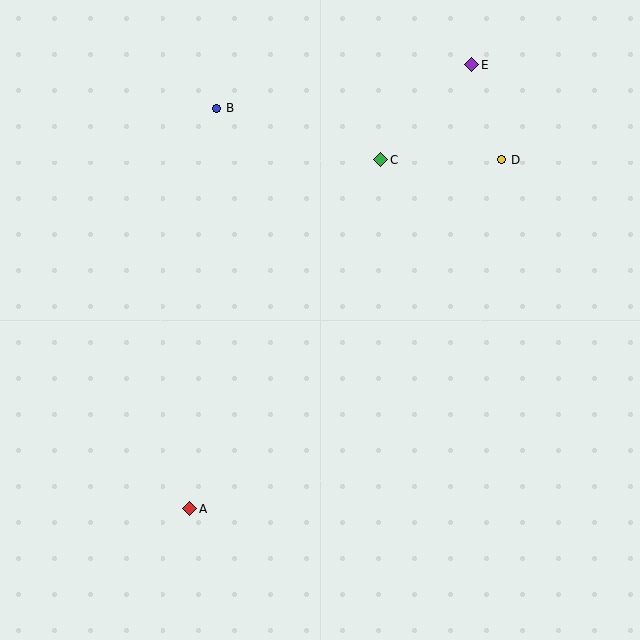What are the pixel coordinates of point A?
Point A is at (190, 509).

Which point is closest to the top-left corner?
Point B is closest to the top-left corner.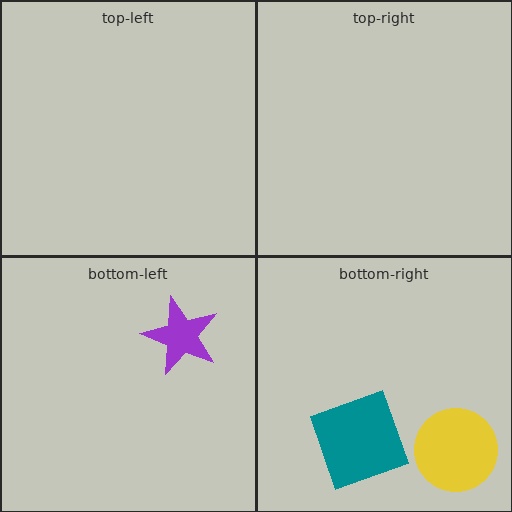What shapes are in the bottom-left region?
The purple star.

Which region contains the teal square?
The bottom-right region.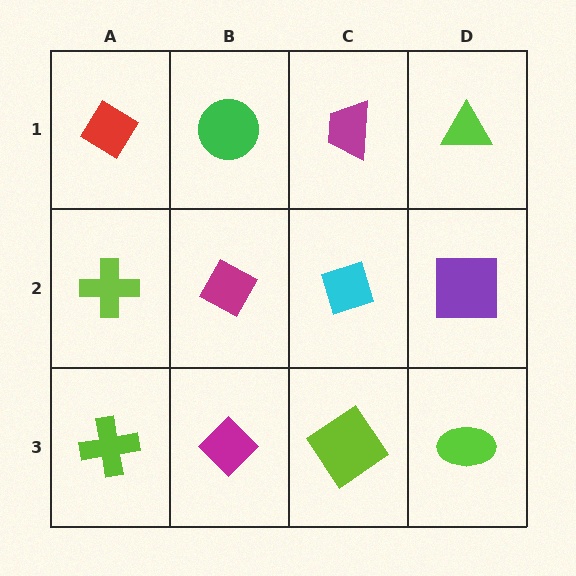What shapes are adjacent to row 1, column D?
A purple square (row 2, column D), a magenta trapezoid (row 1, column C).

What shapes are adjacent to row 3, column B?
A magenta diamond (row 2, column B), a lime cross (row 3, column A), a lime diamond (row 3, column C).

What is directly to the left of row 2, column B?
A lime cross.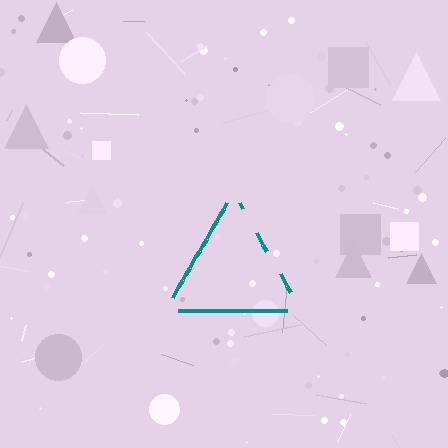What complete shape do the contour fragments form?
The contour fragments form a triangle.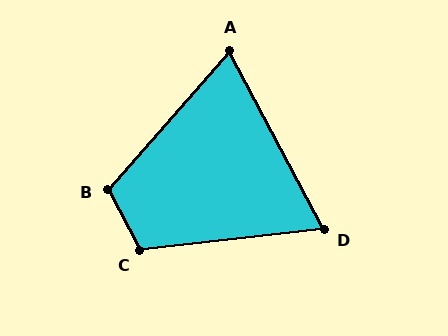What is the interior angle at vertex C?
Approximately 111 degrees (obtuse).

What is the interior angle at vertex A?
Approximately 69 degrees (acute).